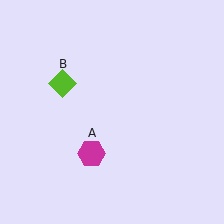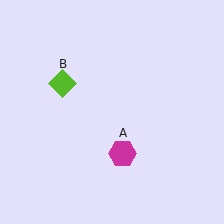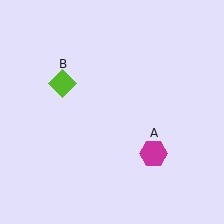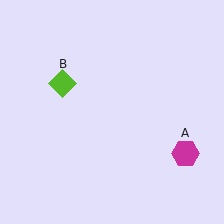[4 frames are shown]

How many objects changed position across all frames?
1 object changed position: magenta hexagon (object A).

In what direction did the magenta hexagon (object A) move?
The magenta hexagon (object A) moved right.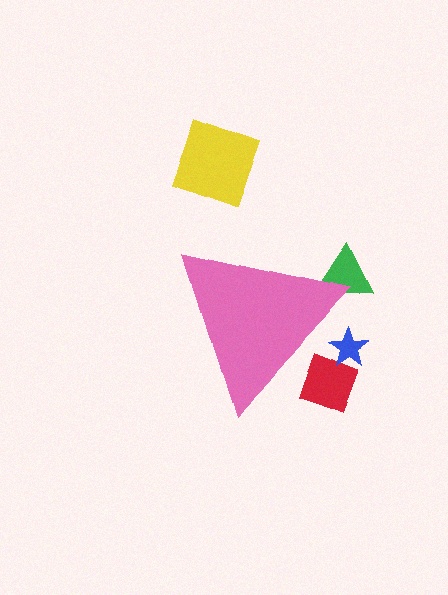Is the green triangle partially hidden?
Yes, the green triangle is partially hidden behind the pink triangle.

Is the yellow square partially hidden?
No, the yellow square is fully visible.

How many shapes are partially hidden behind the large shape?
3 shapes are partially hidden.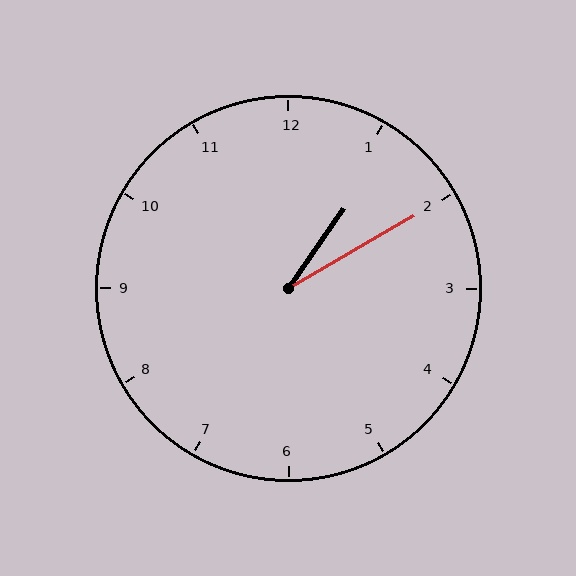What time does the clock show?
1:10.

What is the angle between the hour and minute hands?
Approximately 25 degrees.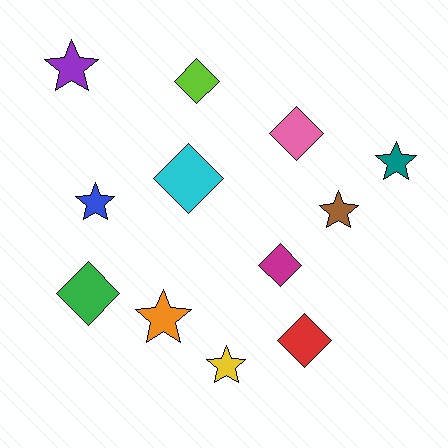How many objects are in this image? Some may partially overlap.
There are 12 objects.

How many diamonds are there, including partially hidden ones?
There are 6 diamonds.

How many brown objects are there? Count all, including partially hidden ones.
There is 1 brown object.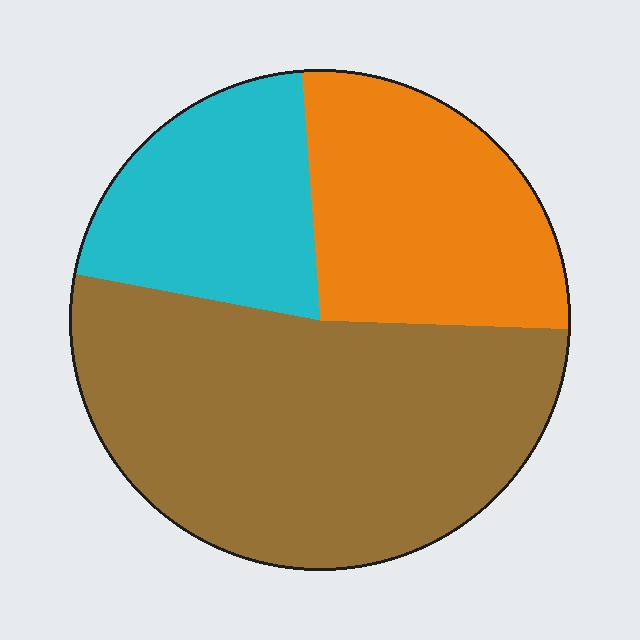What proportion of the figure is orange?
Orange takes up about one quarter (1/4) of the figure.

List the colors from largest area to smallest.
From largest to smallest: brown, orange, cyan.